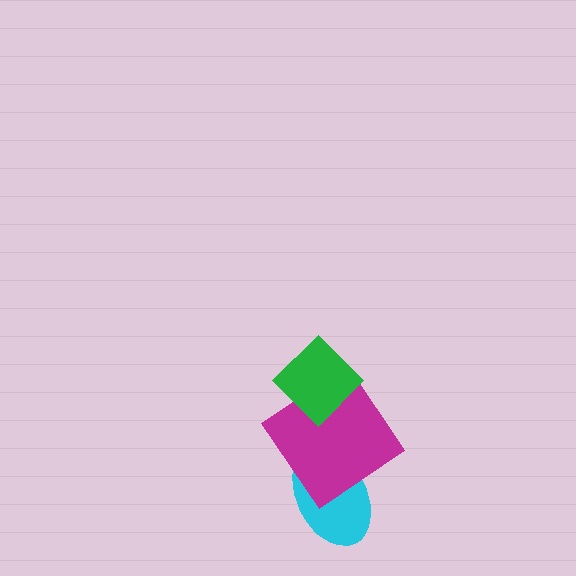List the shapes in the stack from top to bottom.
From top to bottom: the green diamond, the magenta diamond, the cyan ellipse.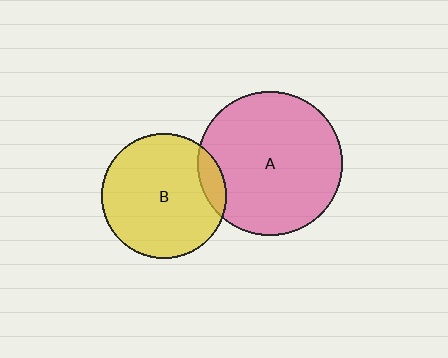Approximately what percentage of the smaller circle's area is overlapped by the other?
Approximately 10%.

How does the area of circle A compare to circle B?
Approximately 1.3 times.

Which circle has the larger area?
Circle A (pink).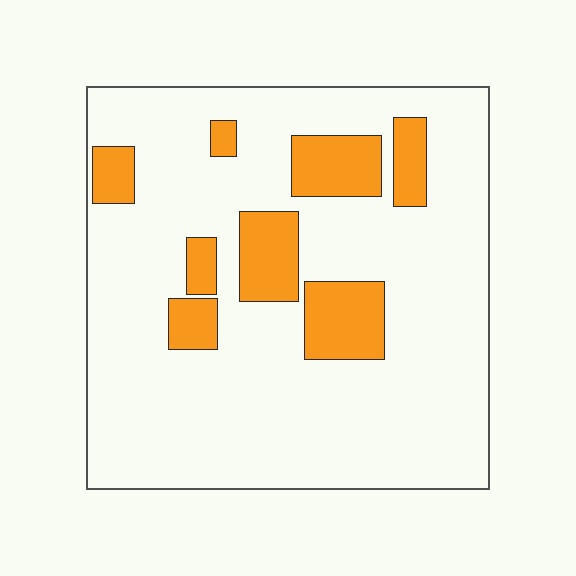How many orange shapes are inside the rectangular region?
8.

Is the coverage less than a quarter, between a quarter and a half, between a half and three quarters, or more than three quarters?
Less than a quarter.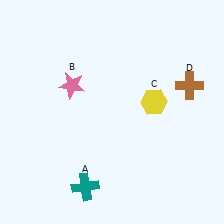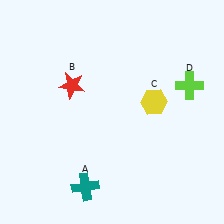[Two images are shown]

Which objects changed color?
B changed from pink to red. D changed from brown to lime.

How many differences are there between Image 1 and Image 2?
There are 2 differences between the two images.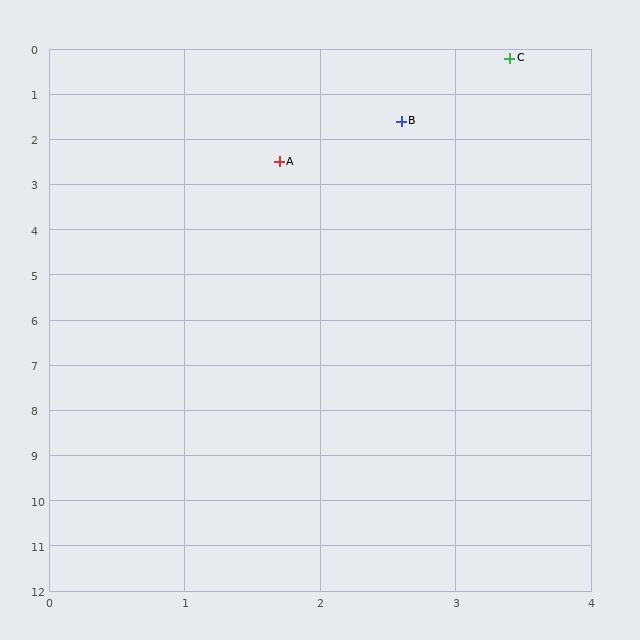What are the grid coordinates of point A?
Point A is at approximately (1.7, 2.5).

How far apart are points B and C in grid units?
Points B and C are about 1.6 grid units apart.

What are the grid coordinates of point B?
Point B is at approximately (2.6, 1.6).